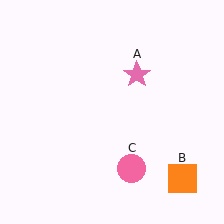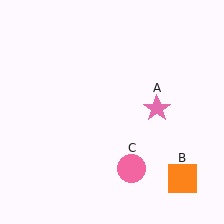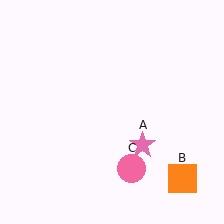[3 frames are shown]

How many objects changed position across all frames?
1 object changed position: pink star (object A).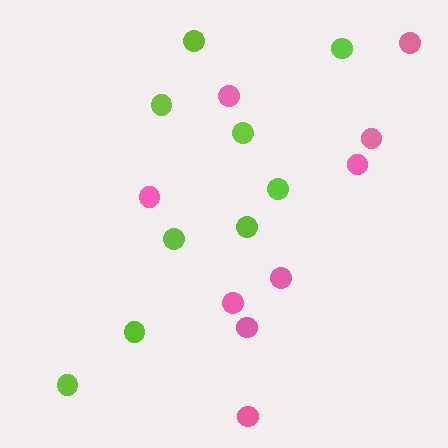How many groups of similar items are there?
There are 2 groups: one group of lime circles (9) and one group of pink circles (9).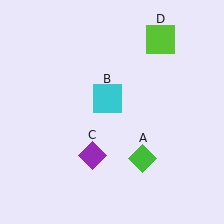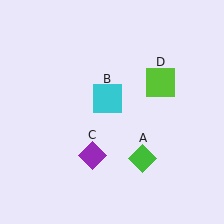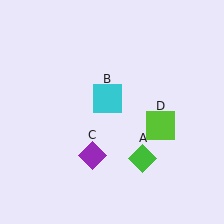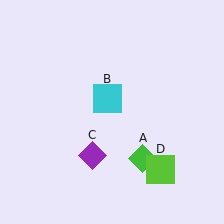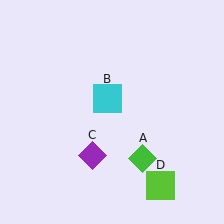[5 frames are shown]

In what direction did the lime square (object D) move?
The lime square (object D) moved down.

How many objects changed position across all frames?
1 object changed position: lime square (object D).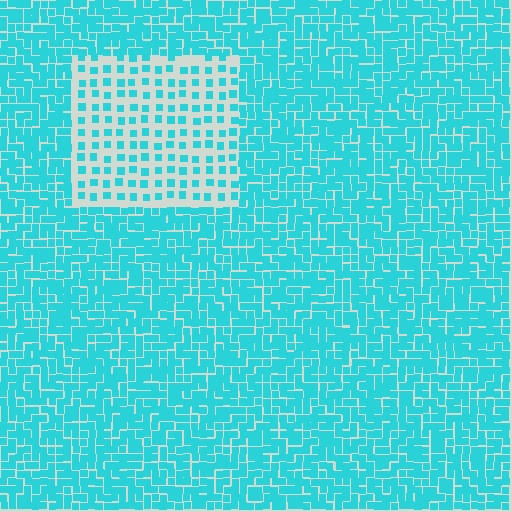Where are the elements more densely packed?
The elements are more densely packed outside the rectangle boundary.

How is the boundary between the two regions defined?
The boundary is defined by a change in element density (approximately 2.5x ratio). All elements are the same color, size, and shape.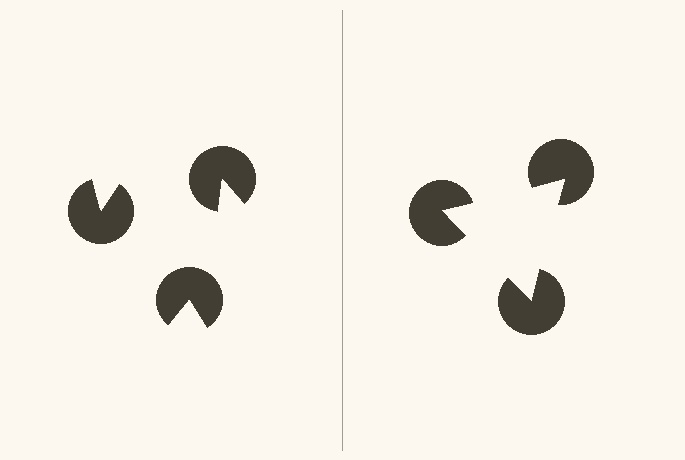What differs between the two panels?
The pac-man discs are positioned identically on both sides; only the wedge orientations differ. On the right they align to a triangle; on the left they are misaligned.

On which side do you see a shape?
An illusory triangle appears on the right side. On the left side the wedge cuts are rotated, so no coherent shape forms.